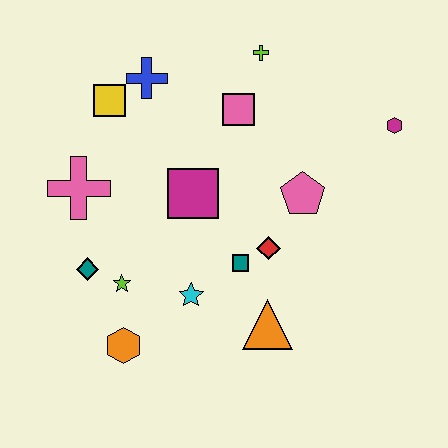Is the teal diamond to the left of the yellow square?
Yes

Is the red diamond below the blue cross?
Yes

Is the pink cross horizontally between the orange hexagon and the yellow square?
No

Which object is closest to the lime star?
The teal diamond is closest to the lime star.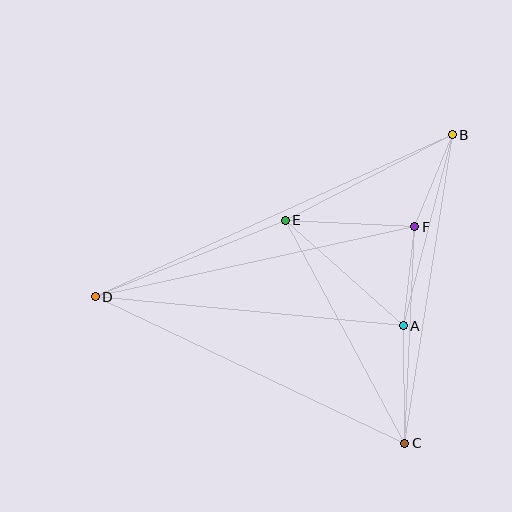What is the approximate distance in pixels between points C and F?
The distance between C and F is approximately 217 pixels.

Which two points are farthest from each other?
Points B and D are farthest from each other.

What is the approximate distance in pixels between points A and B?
The distance between A and B is approximately 197 pixels.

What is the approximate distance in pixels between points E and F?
The distance between E and F is approximately 130 pixels.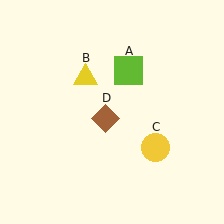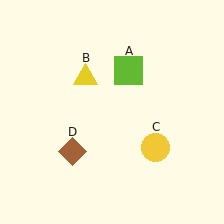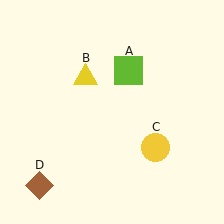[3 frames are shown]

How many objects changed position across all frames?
1 object changed position: brown diamond (object D).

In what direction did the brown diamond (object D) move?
The brown diamond (object D) moved down and to the left.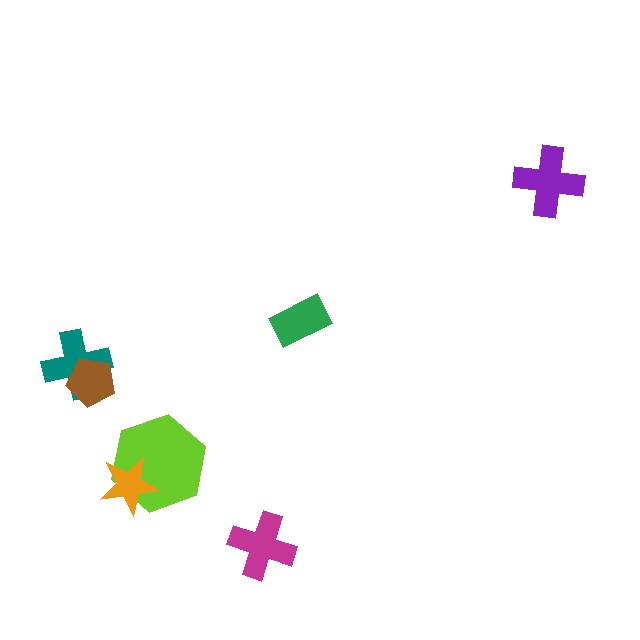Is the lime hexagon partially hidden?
Yes, it is partially covered by another shape.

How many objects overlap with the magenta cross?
0 objects overlap with the magenta cross.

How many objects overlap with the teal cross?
1 object overlaps with the teal cross.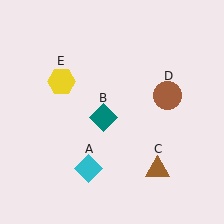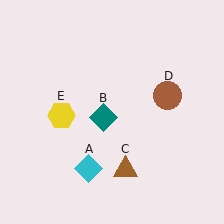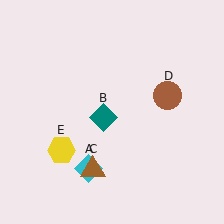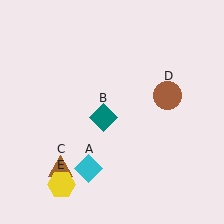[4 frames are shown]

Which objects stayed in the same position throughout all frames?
Cyan diamond (object A) and teal diamond (object B) and brown circle (object D) remained stationary.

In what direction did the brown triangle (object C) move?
The brown triangle (object C) moved left.